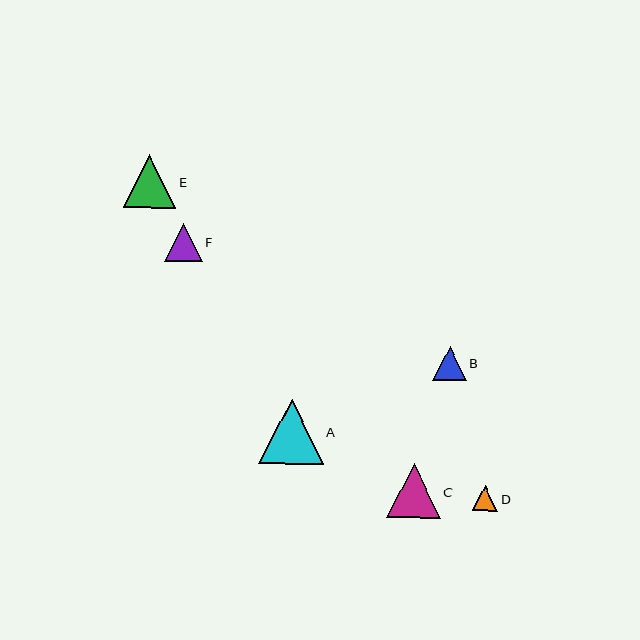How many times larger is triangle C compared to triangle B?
Triangle C is approximately 1.6 times the size of triangle B.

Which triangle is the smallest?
Triangle D is the smallest with a size of approximately 25 pixels.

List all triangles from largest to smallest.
From largest to smallest: A, C, E, F, B, D.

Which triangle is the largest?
Triangle A is the largest with a size of approximately 65 pixels.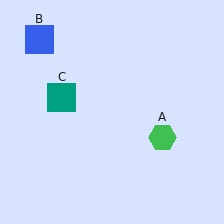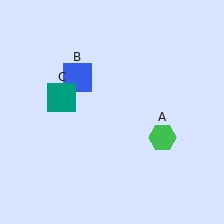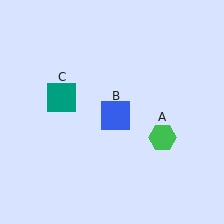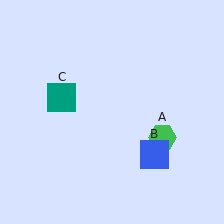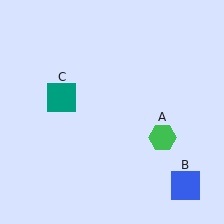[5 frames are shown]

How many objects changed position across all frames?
1 object changed position: blue square (object B).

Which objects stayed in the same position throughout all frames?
Green hexagon (object A) and teal square (object C) remained stationary.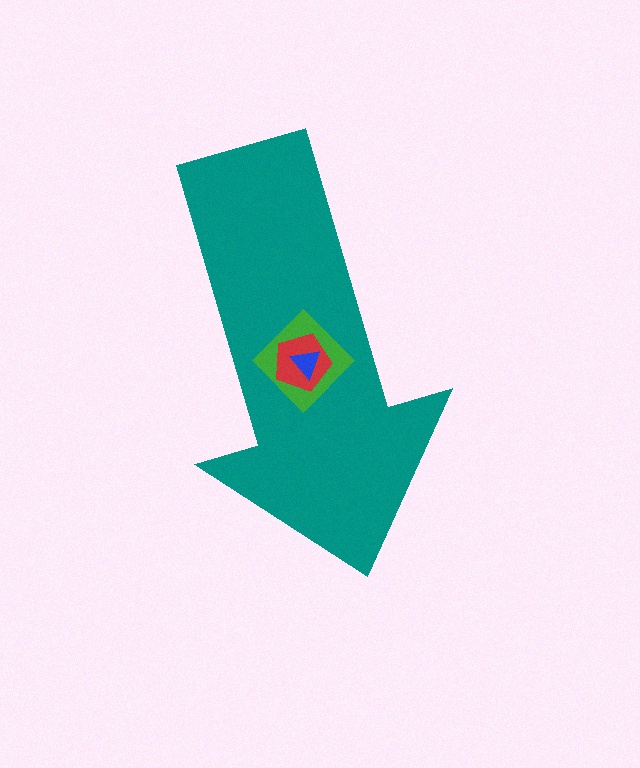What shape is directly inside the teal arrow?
The green diamond.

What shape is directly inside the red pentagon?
The blue triangle.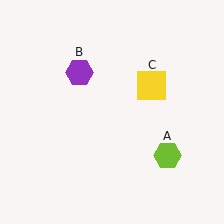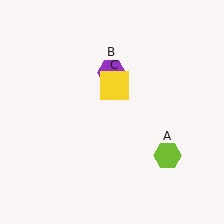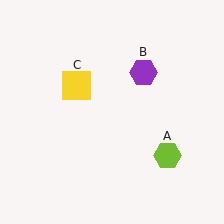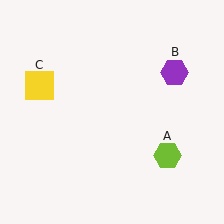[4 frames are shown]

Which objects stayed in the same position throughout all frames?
Lime hexagon (object A) remained stationary.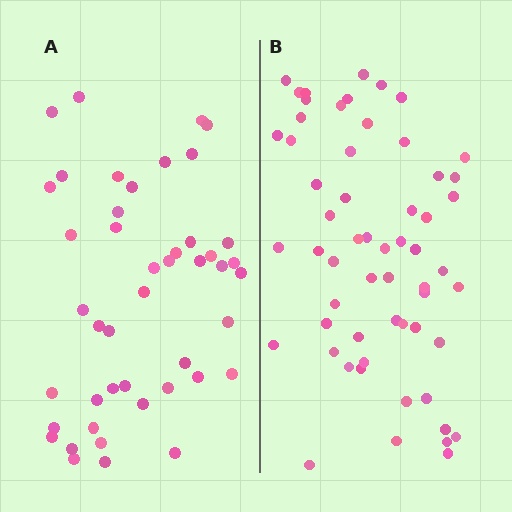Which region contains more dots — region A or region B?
Region B (the right region) has more dots.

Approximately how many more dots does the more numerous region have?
Region B has approximately 15 more dots than region A.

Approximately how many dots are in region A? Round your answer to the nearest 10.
About 40 dots. (The exact count is 45, which rounds to 40.)